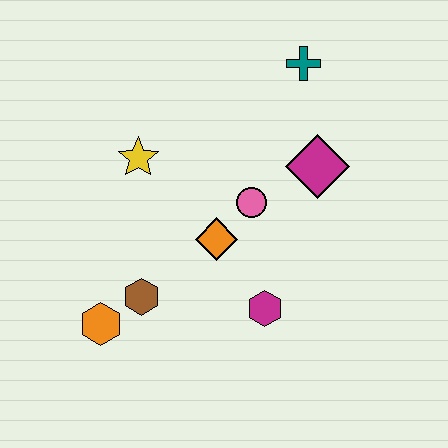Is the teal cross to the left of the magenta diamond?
Yes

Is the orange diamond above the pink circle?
No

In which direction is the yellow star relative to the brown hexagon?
The yellow star is above the brown hexagon.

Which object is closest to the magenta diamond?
The pink circle is closest to the magenta diamond.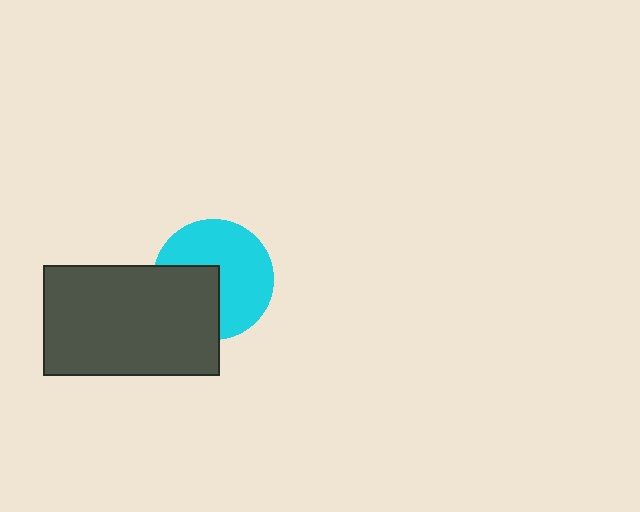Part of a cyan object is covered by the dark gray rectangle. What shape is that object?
It is a circle.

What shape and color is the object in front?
The object in front is a dark gray rectangle.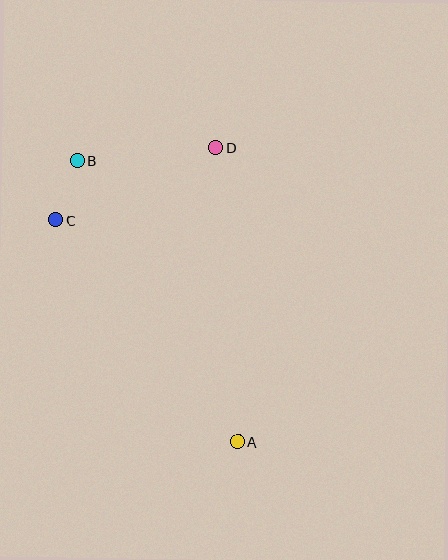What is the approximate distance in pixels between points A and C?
The distance between A and C is approximately 287 pixels.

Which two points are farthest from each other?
Points A and B are farthest from each other.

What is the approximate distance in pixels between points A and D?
The distance between A and D is approximately 295 pixels.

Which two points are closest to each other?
Points B and C are closest to each other.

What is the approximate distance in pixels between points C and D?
The distance between C and D is approximately 176 pixels.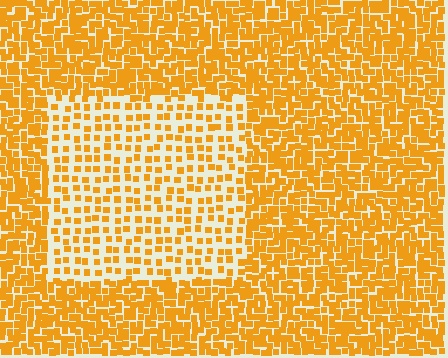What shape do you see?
I see a rectangle.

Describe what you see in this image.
The image contains small orange elements arranged at two different densities. A rectangle-shaped region is visible where the elements are less densely packed than the surrounding area.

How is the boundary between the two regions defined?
The boundary is defined by a change in element density (approximately 2.2x ratio). All elements are the same color, size, and shape.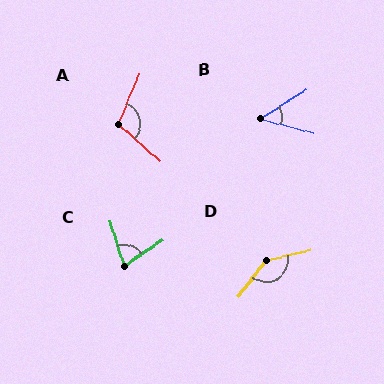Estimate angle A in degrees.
Approximately 109 degrees.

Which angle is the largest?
D, at approximately 140 degrees.